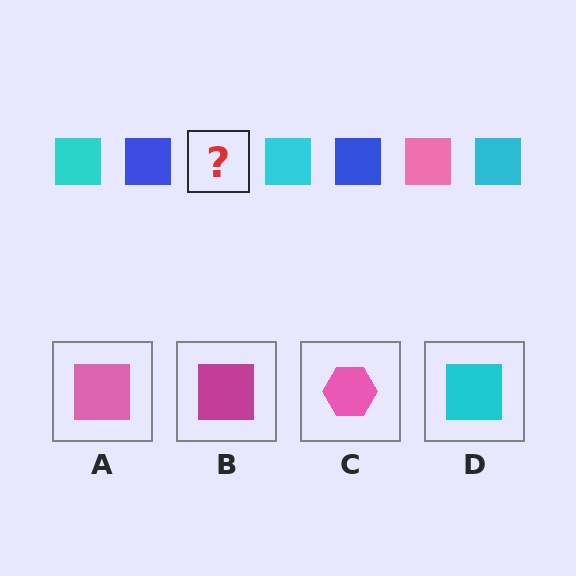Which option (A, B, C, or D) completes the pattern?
A.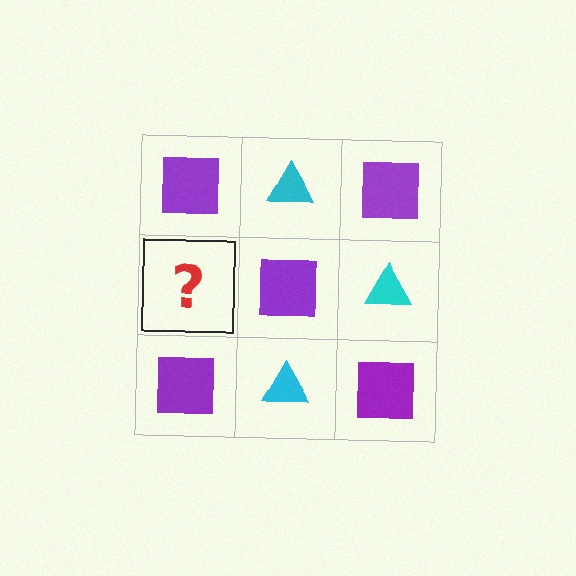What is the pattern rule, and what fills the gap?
The rule is that it alternates purple square and cyan triangle in a checkerboard pattern. The gap should be filled with a cyan triangle.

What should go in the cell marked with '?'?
The missing cell should contain a cyan triangle.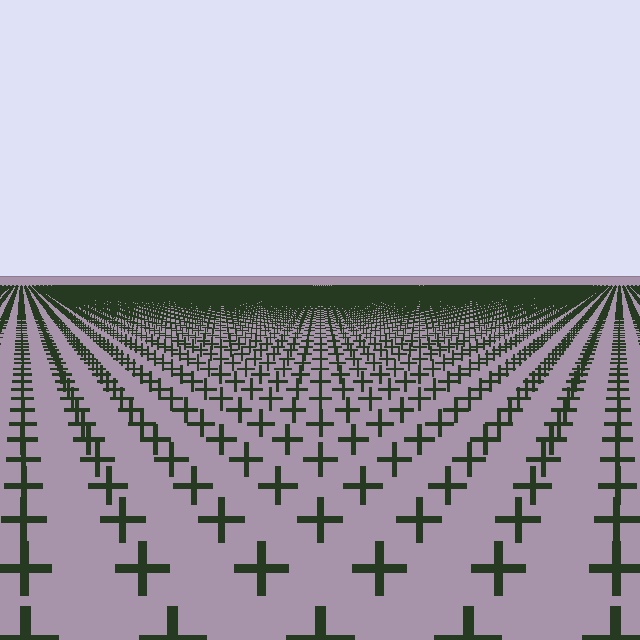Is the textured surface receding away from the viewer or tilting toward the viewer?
The surface is receding away from the viewer. Texture elements get smaller and denser toward the top.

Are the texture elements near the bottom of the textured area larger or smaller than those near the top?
Larger. Near the bottom, elements are closer to the viewer and appear at a bigger on-screen size.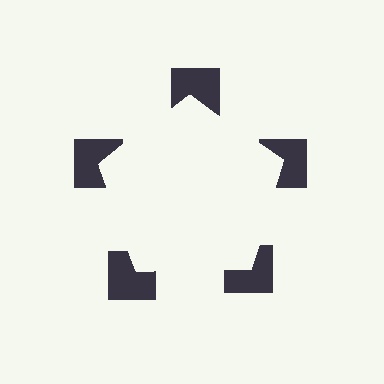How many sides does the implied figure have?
5 sides.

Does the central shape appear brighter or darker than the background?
It typically appears slightly brighter than the background, even though no actual brightness change is drawn.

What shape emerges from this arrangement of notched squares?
An illusory pentagon — its edges are inferred from the aligned wedge cuts in the notched squares, not physically drawn.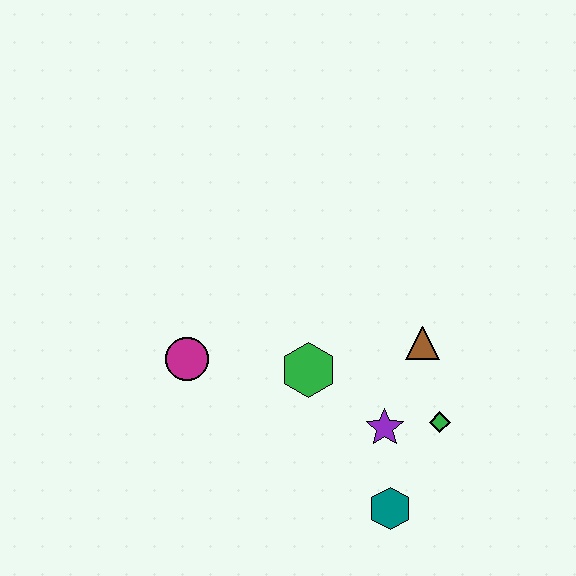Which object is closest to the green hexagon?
The purple star is closest to the green hexagon.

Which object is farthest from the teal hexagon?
The magenta circle is farthest from the teal hexagon.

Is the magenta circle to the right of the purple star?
No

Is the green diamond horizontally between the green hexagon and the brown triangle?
No